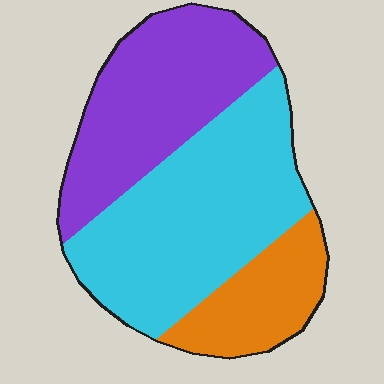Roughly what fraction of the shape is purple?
Purple takes up about one third (1/3) of the shape.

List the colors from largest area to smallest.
From largest to smallest: cyan, purple, orange.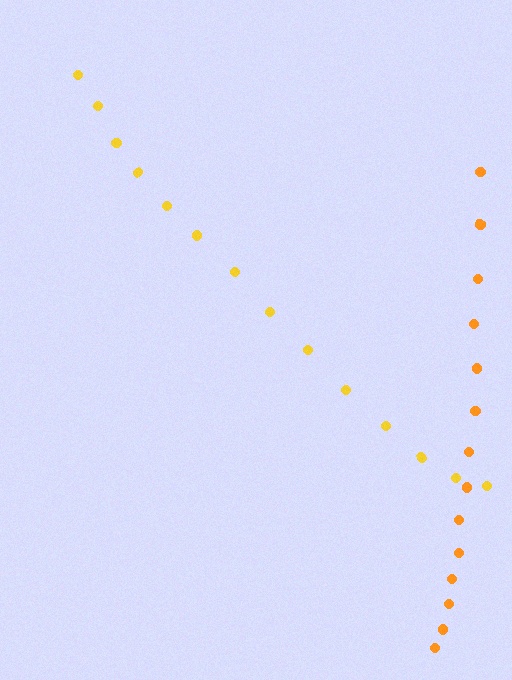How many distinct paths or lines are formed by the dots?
There are 2 distinct paths.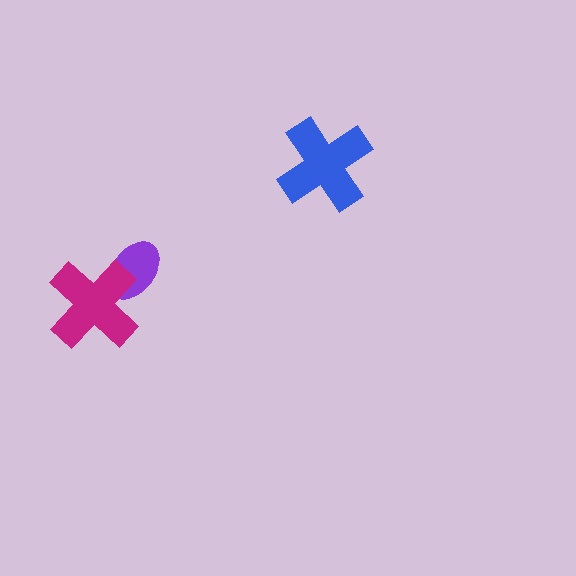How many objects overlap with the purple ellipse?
1 object overlaps with the purple ellipse.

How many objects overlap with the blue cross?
0 objects overlap with the blue cross.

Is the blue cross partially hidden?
No, no other shape covers it.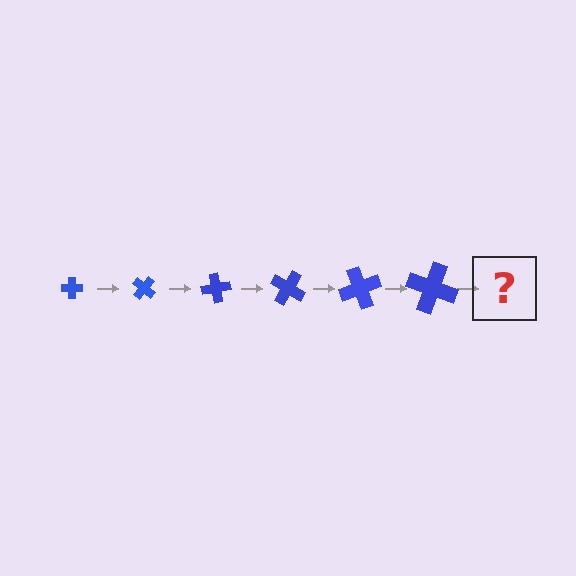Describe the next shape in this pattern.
It should be a cross, larger than the previous one and rotated 240 degrees from the start.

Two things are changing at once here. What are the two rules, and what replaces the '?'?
The two rules are that the cross grows larger each step and it rotates 40 degrees each step. The '?' should be a cross, larger than the previous one and rotated 240 degrees from the start.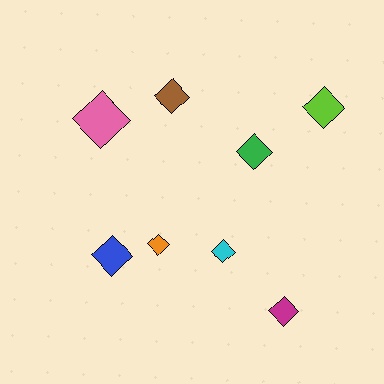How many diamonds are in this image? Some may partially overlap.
There are 8 diamonds.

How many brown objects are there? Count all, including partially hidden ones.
There is 1 brown object.